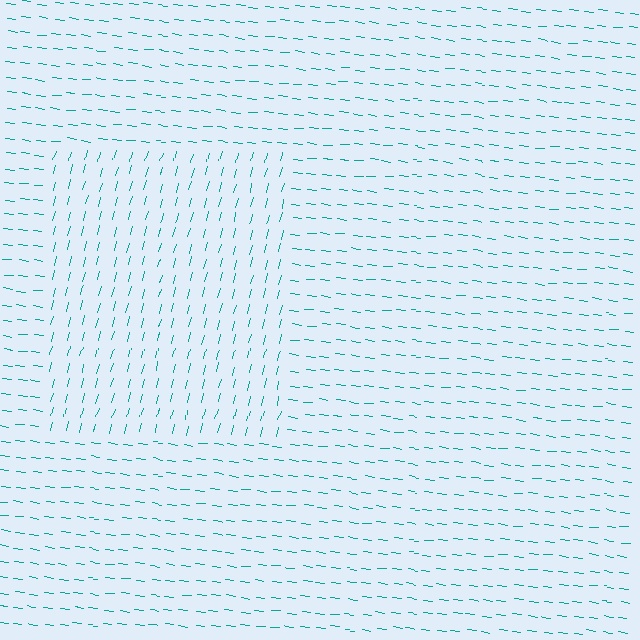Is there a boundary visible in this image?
Yes, there is a texture boundary formed by a change in line orientation.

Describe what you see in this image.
The image is filled with small teal line segments. A rectangle region in the image has lines oriented differently from the surrounding lines, creating a visible texture boundary.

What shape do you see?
I see a rectangle.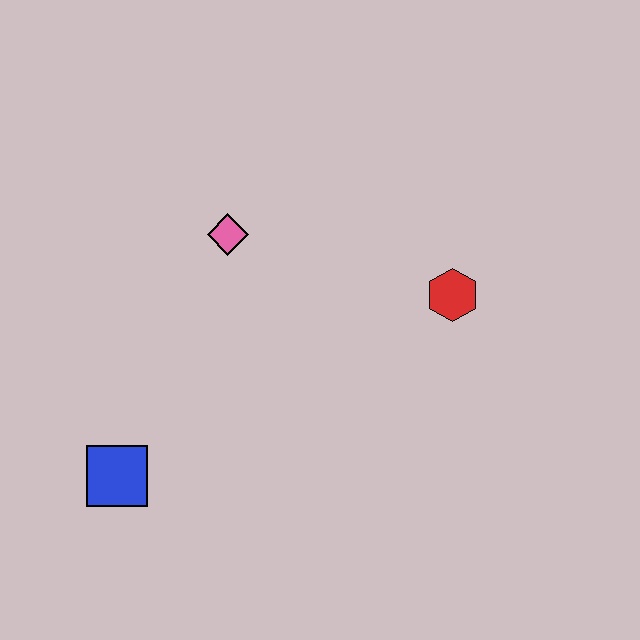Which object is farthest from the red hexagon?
The blue square is farthest from the red hexagon.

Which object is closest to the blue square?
The pink diamond is closest to the blue square.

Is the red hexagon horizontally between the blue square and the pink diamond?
No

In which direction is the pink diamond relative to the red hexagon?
The pink diamond is to the left of the red hexagon.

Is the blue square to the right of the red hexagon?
No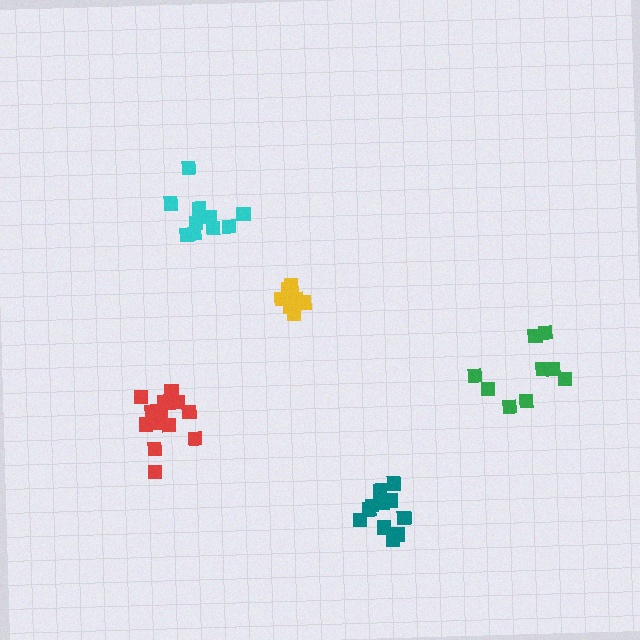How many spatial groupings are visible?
There are 5 spatial groupings.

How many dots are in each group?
Group 1: 9 dots, Group 2: 10 dots, Group 3: 15 dots, Group 4: 12 dots, Group 5: 9 dots (55 total).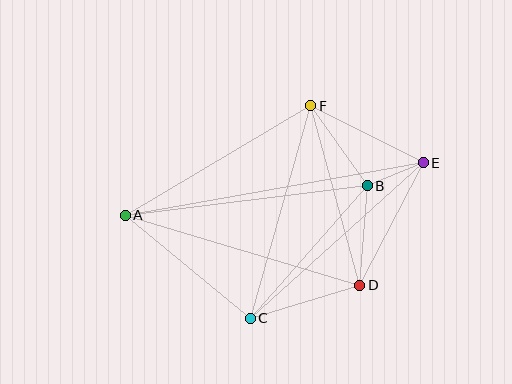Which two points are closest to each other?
Points B and E are closest to each other.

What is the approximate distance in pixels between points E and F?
The distance between E and F is approximately 126 pixels.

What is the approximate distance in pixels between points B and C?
The distance between B and C is approximately 177 pixels.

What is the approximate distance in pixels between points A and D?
The distance between A and D is approximately 245 pixels.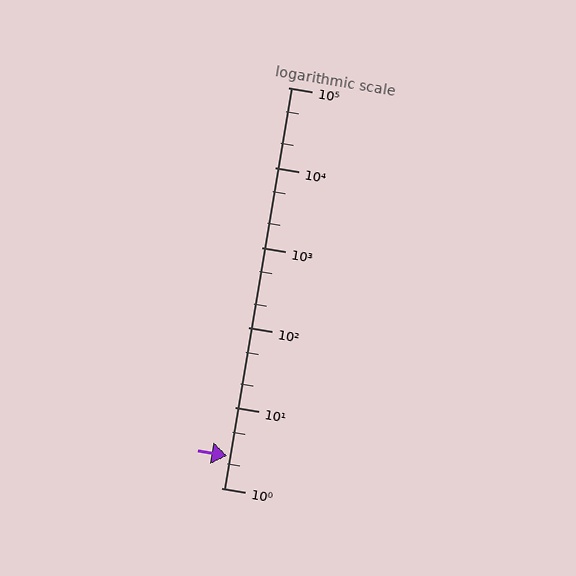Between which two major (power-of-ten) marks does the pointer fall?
The pointer is between 1 and 10.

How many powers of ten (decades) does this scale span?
The scale spans 5 decades, from 1 to 100000.